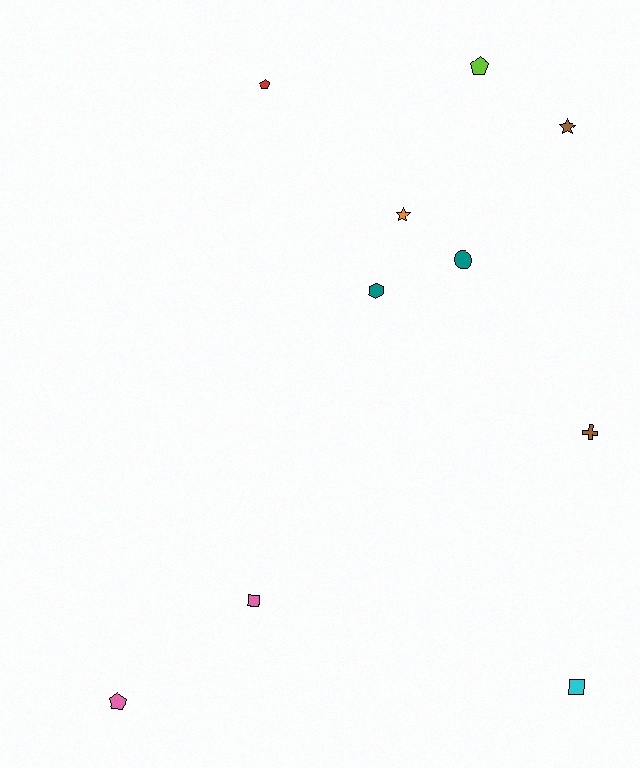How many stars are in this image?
There are 2 stars.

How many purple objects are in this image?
There are no purple objects.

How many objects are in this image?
There are 10 objects.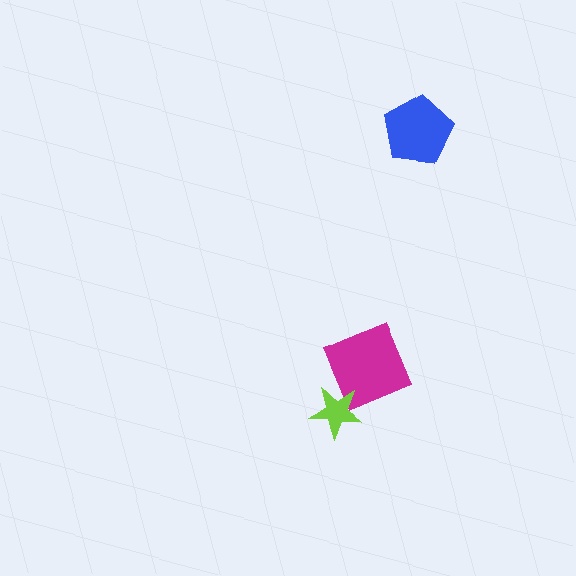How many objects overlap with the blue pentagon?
0 objects overlap with the blue pentagon.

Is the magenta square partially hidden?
Yes, it is partially covered by another shape.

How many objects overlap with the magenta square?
1 object overlaps with the magenta square.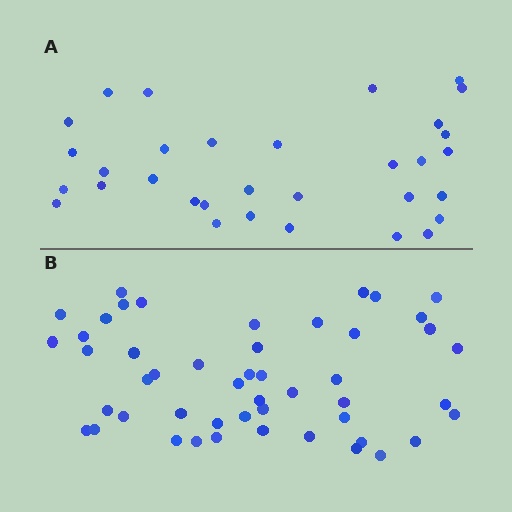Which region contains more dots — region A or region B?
Region B (the bottom region) has more dots.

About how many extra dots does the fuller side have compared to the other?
Region B has approximately 15 more dots than region A.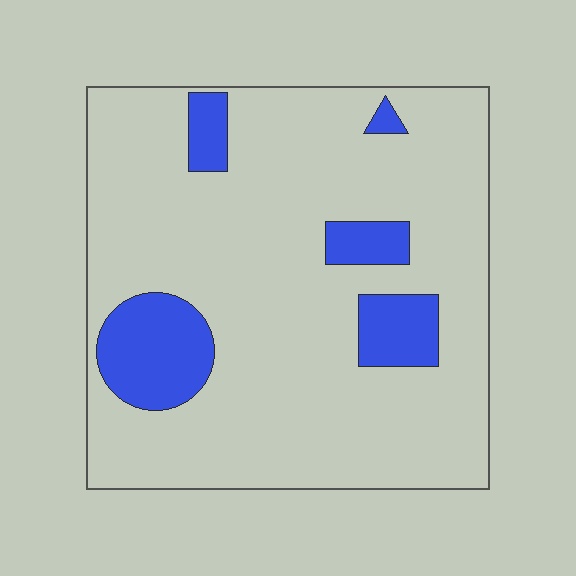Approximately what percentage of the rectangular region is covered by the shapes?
Approximately 15%.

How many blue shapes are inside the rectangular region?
5.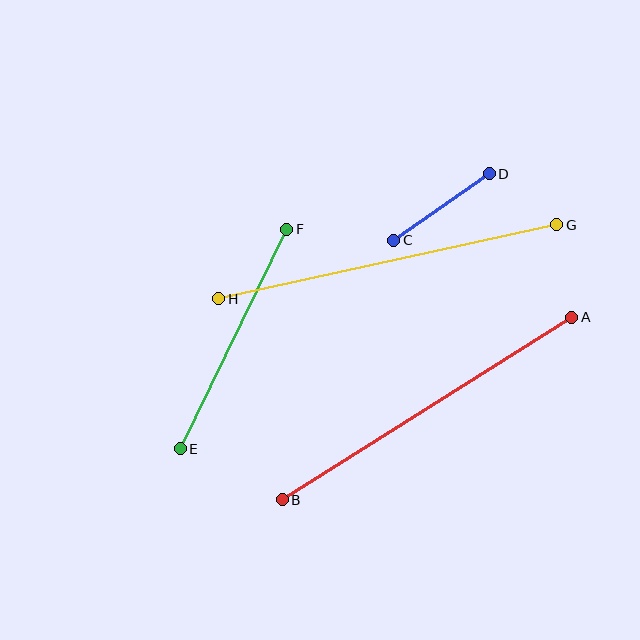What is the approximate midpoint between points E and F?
The midpoint is at approximately (234, 339) pixels.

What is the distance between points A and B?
The distance is approximately 342 pixels.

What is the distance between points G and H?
The distance is approximately 346 pixels.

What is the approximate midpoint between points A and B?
The midpoint is at approximately (427, 409) pixels.